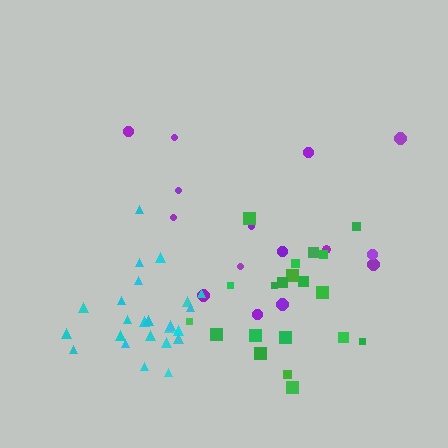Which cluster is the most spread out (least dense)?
Purple.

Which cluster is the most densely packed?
Cyan.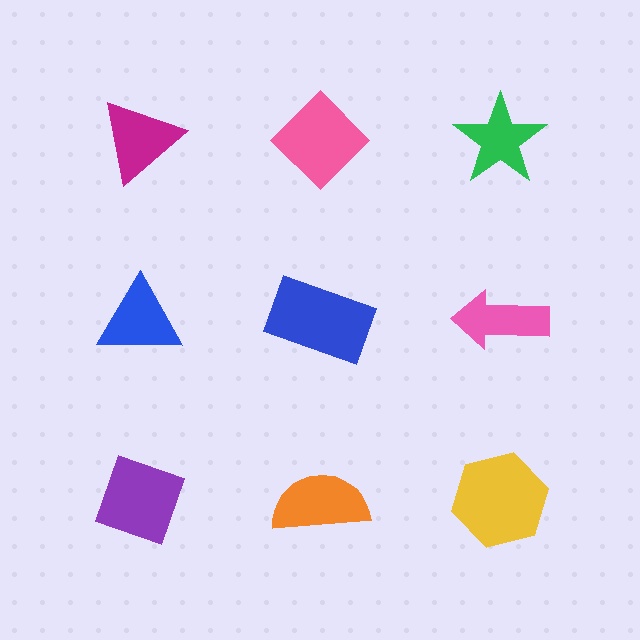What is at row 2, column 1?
A blue triangle.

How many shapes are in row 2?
3 shapes.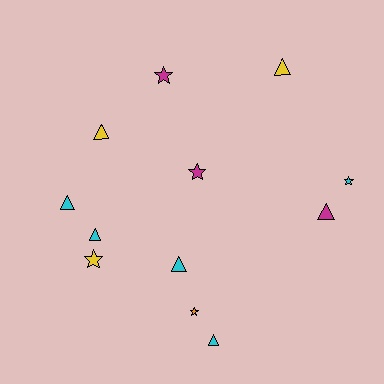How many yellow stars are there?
There is 1 yellow star.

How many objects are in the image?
There are 12 objects.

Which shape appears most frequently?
Triangle, with 7 objects.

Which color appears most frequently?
Cyan, with 5 objects.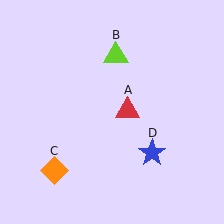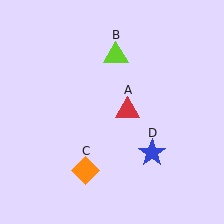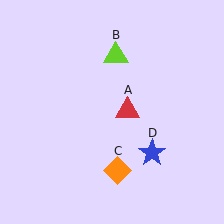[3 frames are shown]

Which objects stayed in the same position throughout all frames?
Red triangle (object A) and lime triangle (object B) and blue star (object D) remained stationary.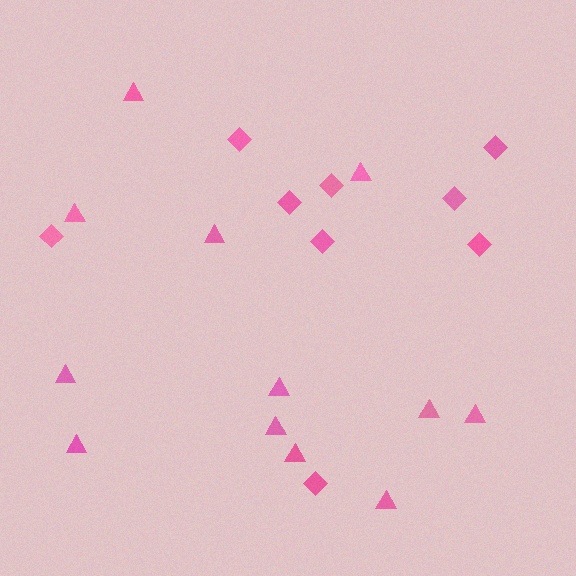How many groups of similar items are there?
There are 2 groups: one group of diamonds (9) and one group of triangles (12).